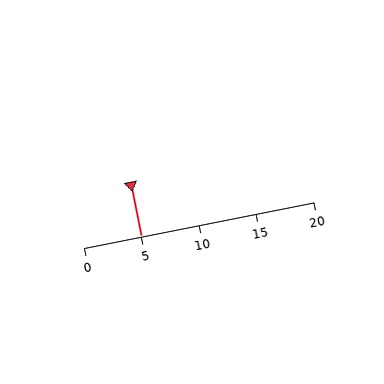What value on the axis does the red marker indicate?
The marker indicates approximately 5.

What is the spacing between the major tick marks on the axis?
The major ticks are spaced 5 apart.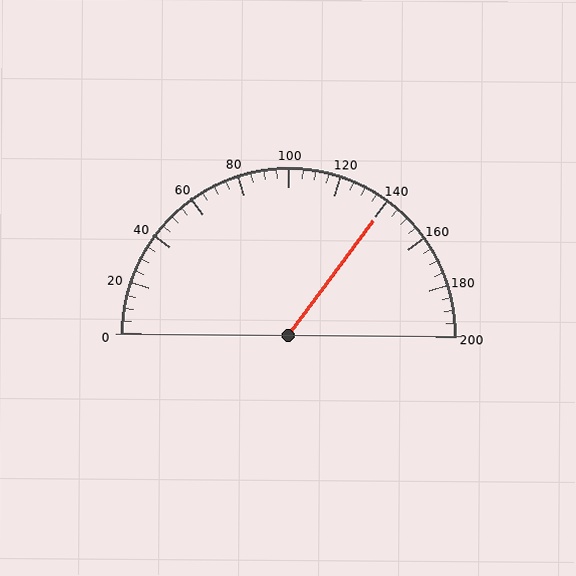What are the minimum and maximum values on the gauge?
The gauge ranges from 0 to 200.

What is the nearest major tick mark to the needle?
The nearest major tick mark is 140.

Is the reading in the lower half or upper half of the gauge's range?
The reading is in the upper half of the range (0 to 200).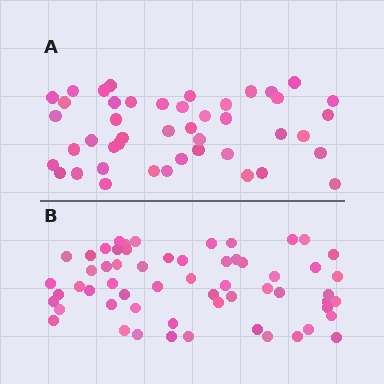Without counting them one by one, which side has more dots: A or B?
Region B (the bottom region) has more dots.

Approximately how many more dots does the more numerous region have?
Region B has approximately 15 more dots than region A.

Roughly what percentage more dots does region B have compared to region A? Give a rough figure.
About 30% more.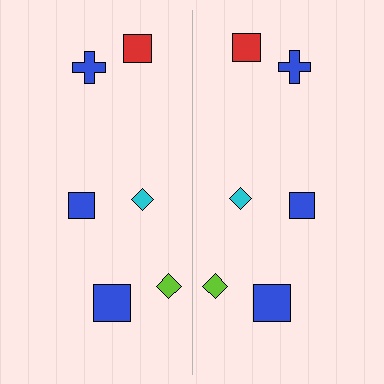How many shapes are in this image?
There are 12 shapes in this image.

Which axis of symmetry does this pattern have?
The pattern has a vertical axis of symmetry running through the center of the image.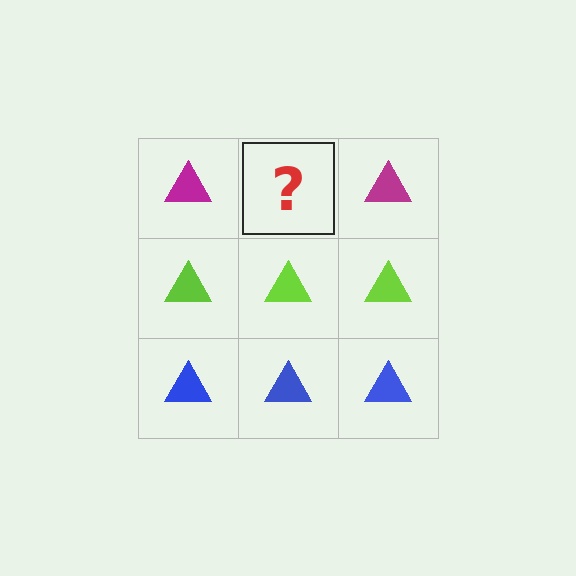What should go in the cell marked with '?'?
The missing cell should contain a magenta triangle.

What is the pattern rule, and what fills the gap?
The rule is that each row has a consistent color. The gap should be filled with a magenta triangle.